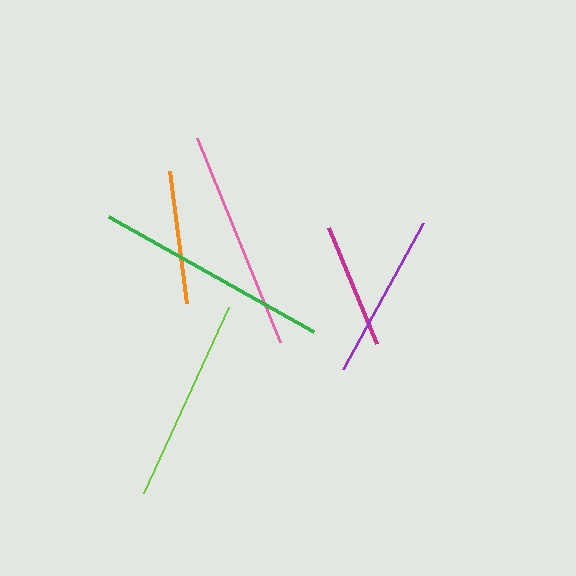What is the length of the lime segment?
The lime segment is approximately 205 pixels long.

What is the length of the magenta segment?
The magenta segment is approximately 126 pixels long.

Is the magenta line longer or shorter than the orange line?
The orange line is longer than the magenta line.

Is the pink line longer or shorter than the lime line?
The pink line is longer than the lime line.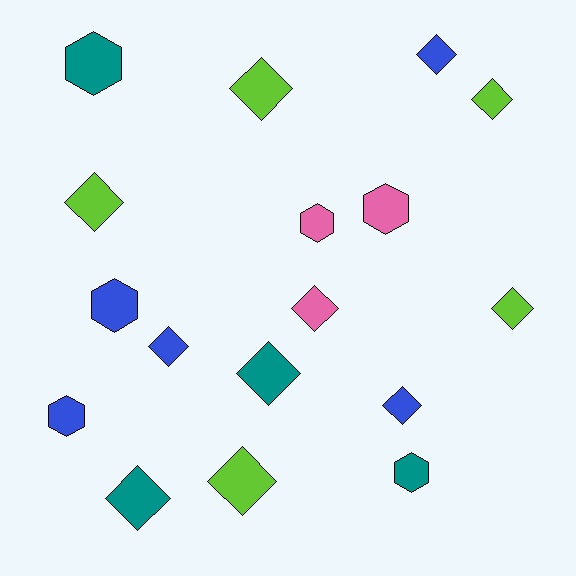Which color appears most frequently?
Blue, with 5 objects.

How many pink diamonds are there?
There is 1 pink diamond.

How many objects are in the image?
There are 17 objects.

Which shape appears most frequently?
Diamond, with 11 objects.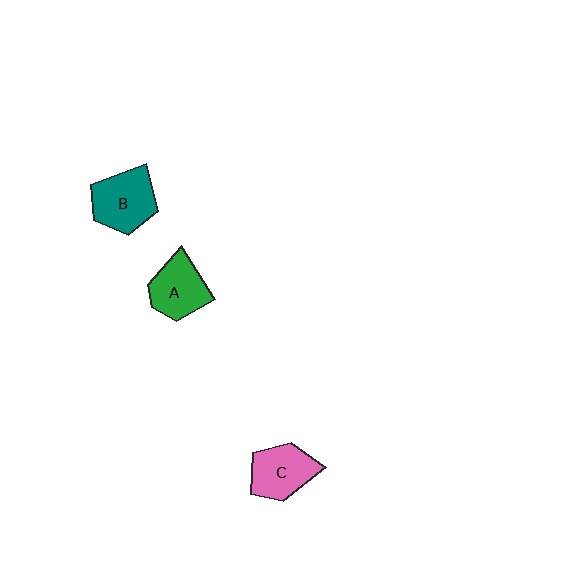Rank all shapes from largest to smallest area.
From largest to smallest: B (teal), C (pink), A (green).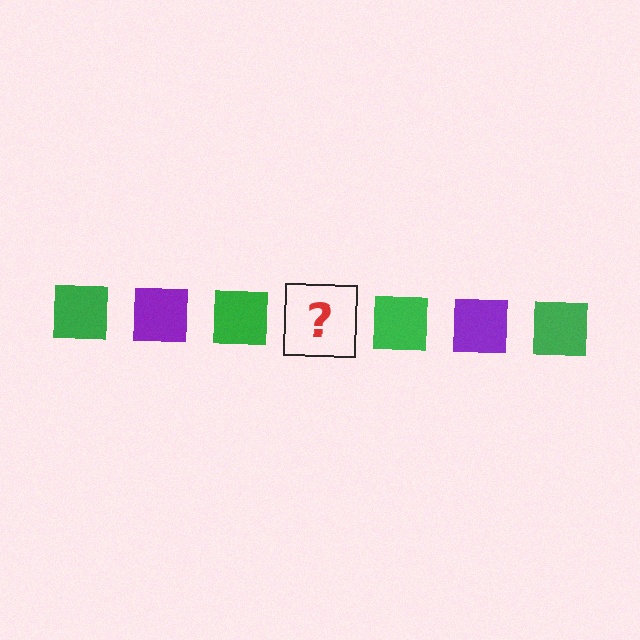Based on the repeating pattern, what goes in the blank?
The blank should be a purple square.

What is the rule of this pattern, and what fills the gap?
The rule is that the pattern cycles through green, purple squares. The gap should be filled with a purple square.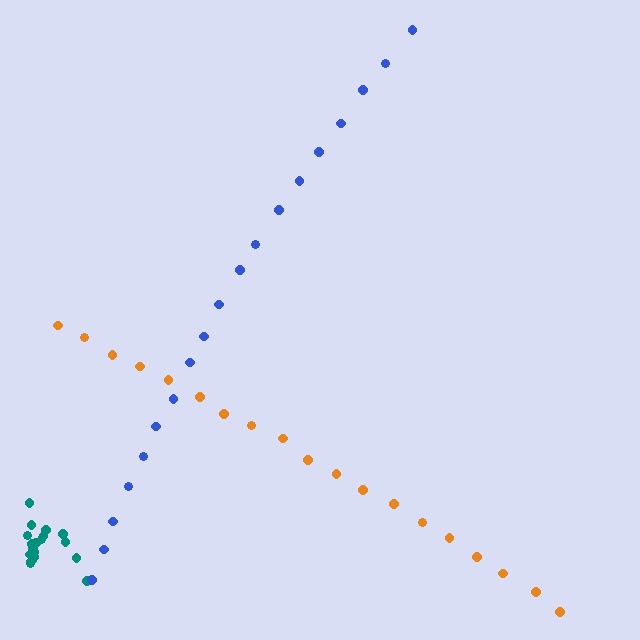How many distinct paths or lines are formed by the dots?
There are 3 distinct paths.